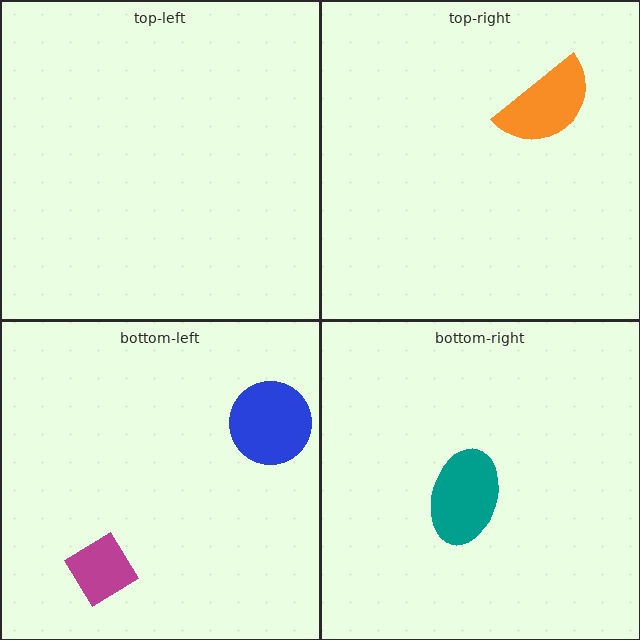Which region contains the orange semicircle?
The top-right region.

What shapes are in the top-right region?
The orange semicircle.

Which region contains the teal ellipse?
The bottom-right region.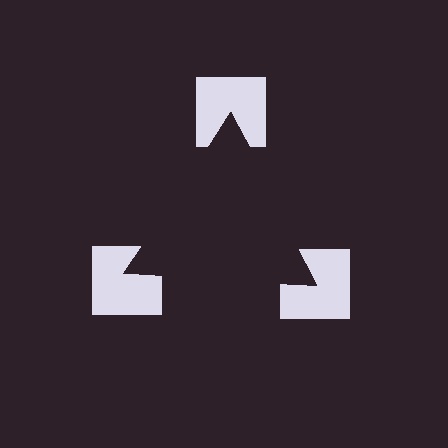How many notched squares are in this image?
There are 3 — one at each vertex of the illusory triangle.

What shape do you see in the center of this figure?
An illusory triangle — its edges are inferred from the aligned wedge cuts in the notched squares, not physically drawn.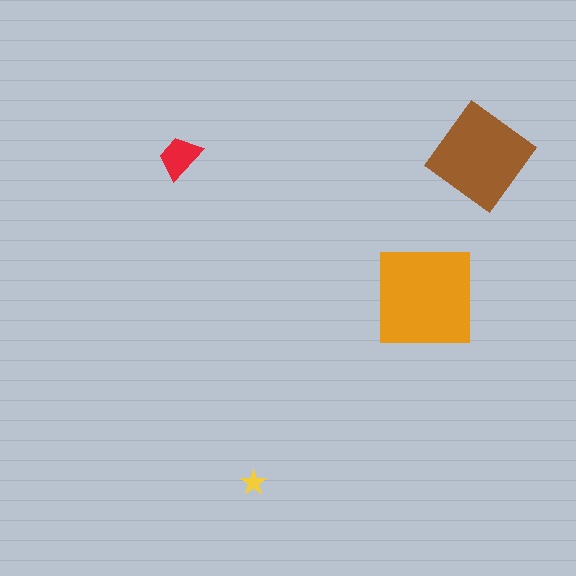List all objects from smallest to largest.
The yellow star, the red trapezoid, the brown diamond, the orange square.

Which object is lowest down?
The yellow star is bottommost.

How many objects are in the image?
There are 4 objects in the image.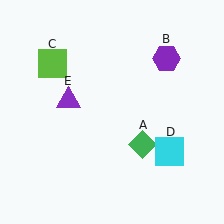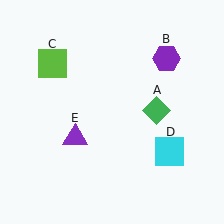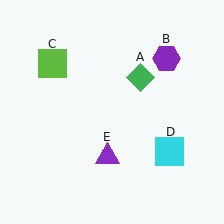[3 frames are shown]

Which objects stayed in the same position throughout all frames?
Purple hexagon (object B) and lime square (object C) and cyan square (object D) remained stationary.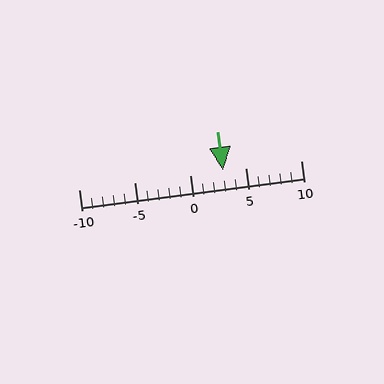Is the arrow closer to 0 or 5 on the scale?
The arrow is closer to 5.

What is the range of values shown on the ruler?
The ruler shows values from -10 to 10.